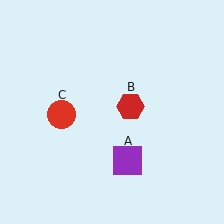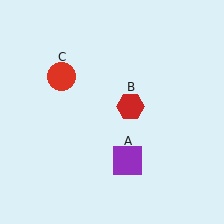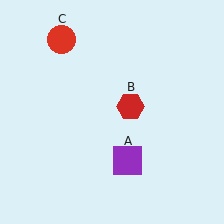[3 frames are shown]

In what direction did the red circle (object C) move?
The red circle (object C) moved up.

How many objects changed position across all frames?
1 object changed position: red circle (object C).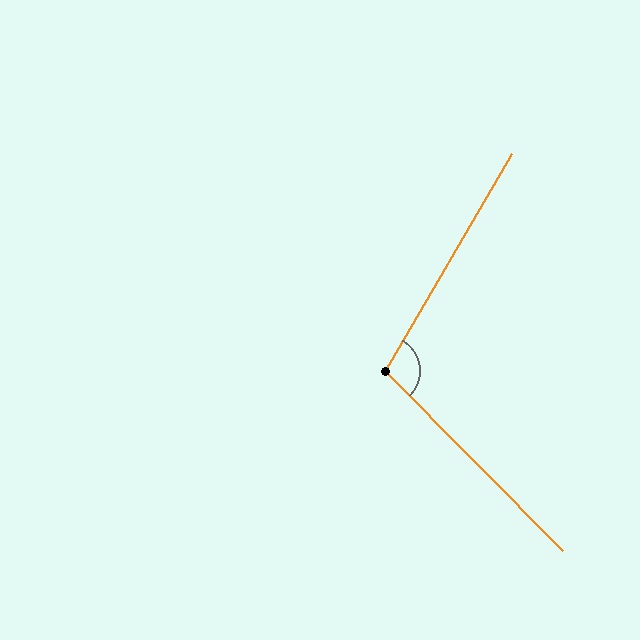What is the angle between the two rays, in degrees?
Approximately 105 degrees.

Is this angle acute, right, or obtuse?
It is obtuse.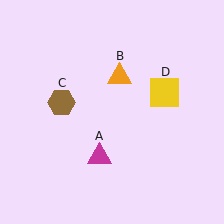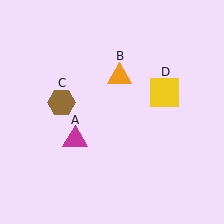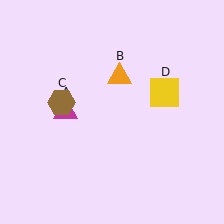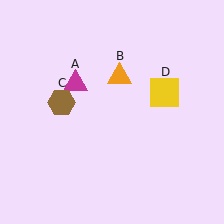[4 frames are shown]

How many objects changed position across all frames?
1 object changed position: magenta triangle (object A).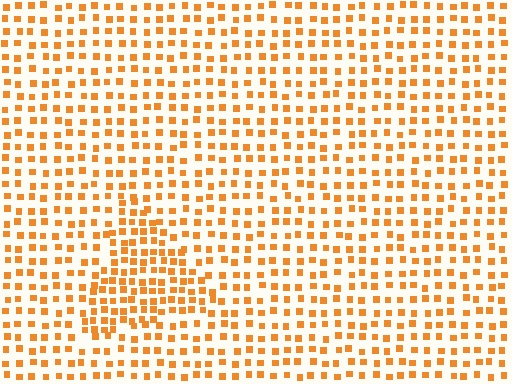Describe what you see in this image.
The image contains small orange elements arranged at two different densities. A triangle-shaped region is visible where the elements are more densely packed than the surrounding area.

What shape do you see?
I see a triangle.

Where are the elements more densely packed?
The elements are more densely packed inside the triangle boundary.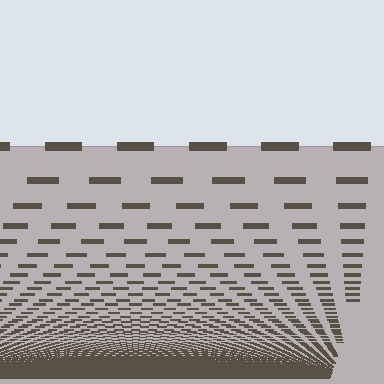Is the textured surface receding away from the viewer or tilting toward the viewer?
The surface appears to tilt toward the viewer. Texture elements get larger and sparser toward the top.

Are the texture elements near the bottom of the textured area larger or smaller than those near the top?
Smaller. The gradient is inverted — elements near the bottom are smaller and denser.